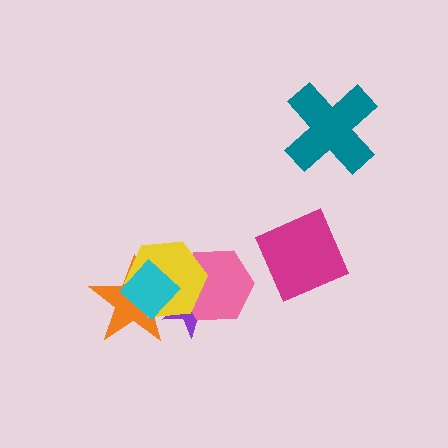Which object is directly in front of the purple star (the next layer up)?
The pink hexagon is directly in front of the purple star.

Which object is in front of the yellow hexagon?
The cyan diamond is in front of the yellow hexagon.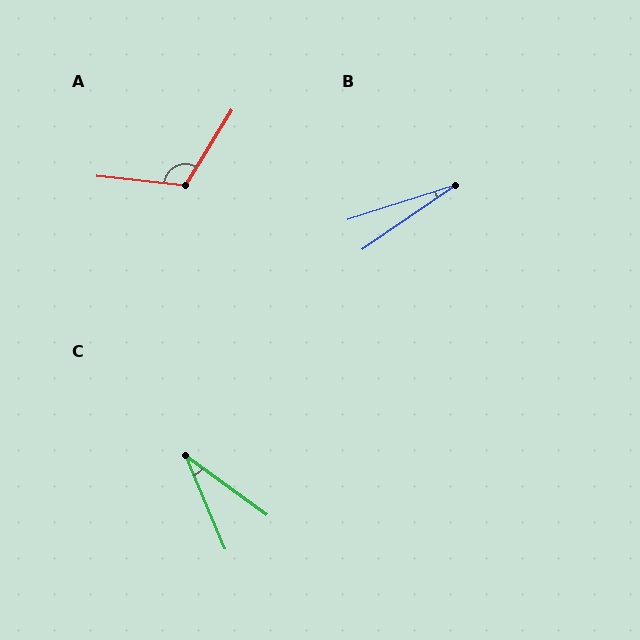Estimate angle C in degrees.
Approximately 31 degrees.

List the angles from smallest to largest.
B (17°), C (31°), A (116°).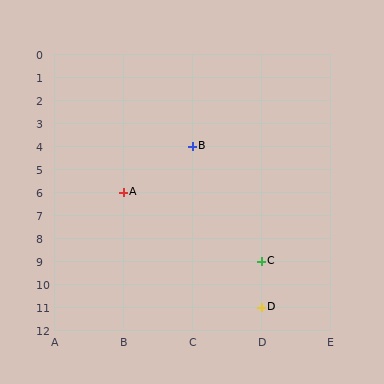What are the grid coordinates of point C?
Point C is at grid coordinates (D, 9).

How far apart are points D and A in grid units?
Points D and A are 2 columns and 5 rows apart (about 5.4 grid units diagonally).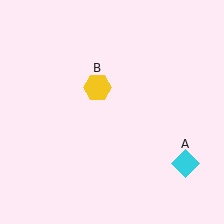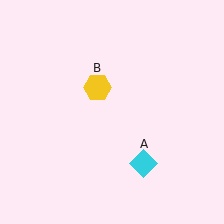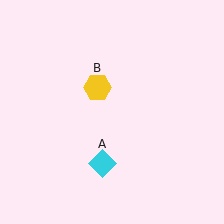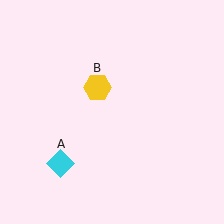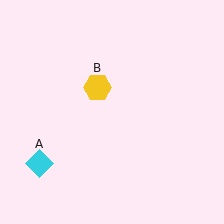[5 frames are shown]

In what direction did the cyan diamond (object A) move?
The cyan diamond (object A) moved left.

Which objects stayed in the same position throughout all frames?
Yellow hexagon (object B) remained stationary.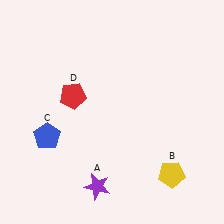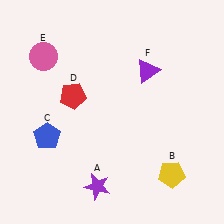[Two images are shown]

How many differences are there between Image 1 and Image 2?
There are 2 differences between the two images.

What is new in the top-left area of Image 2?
A pink circle (E) was added in the top-left area of Image 2.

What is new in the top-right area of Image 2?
A purple triangle (F) was added in the top-right area of Image 2.